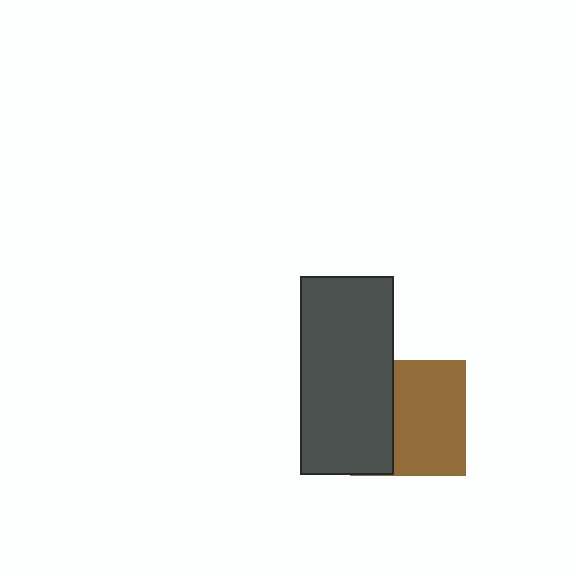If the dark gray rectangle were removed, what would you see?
You would see the complete brown square.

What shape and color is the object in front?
The object in front is a dark gray rectangle.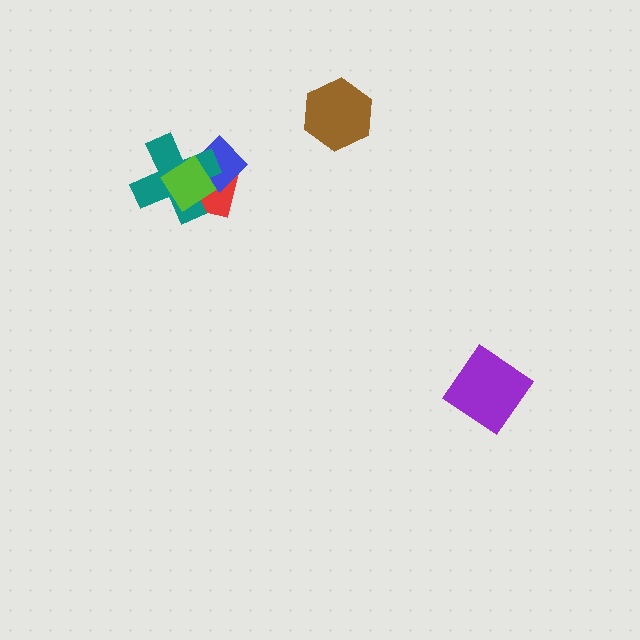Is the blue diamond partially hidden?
Yes, it is partially covered by another shape.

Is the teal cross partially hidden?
Yes, it is partially covered by another shape.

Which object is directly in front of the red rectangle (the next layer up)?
The blue diamond is directly in front of the red rectangle.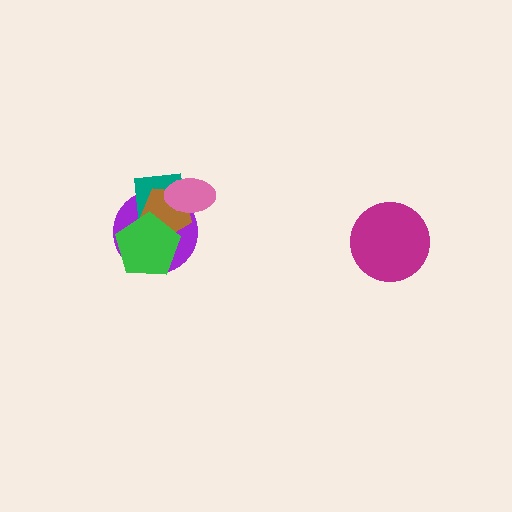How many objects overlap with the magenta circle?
0 objects overlap with the magenta circle.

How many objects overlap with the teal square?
4 objects overlap with the teal square.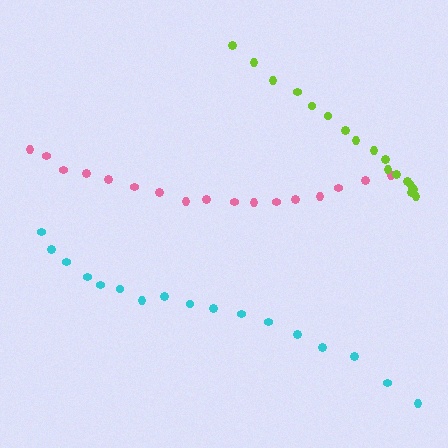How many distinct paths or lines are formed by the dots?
There are 3 distinct paths.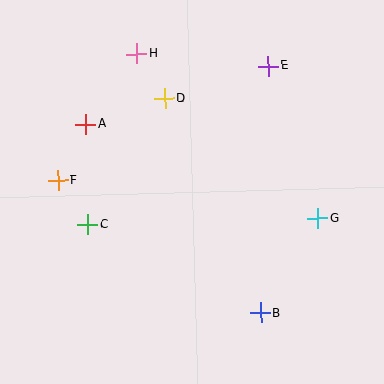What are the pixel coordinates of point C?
Point C is at (88, 225).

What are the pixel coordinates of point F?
Point F is at (58, 180).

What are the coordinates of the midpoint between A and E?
The midpoint between A and E is at (177, 95).